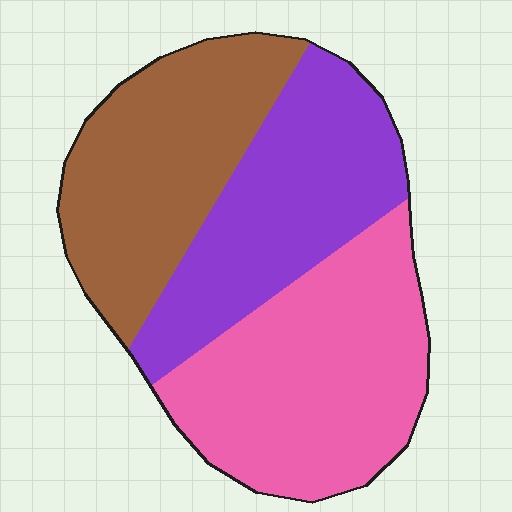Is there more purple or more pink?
Pink.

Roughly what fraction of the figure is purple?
Purple covers roughly 30% of the figure.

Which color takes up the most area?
Pink, at roughly 40%.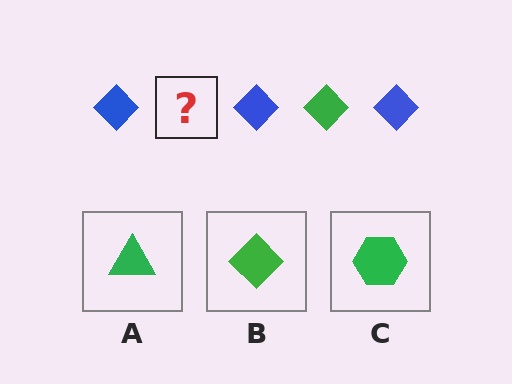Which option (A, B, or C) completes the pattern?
B.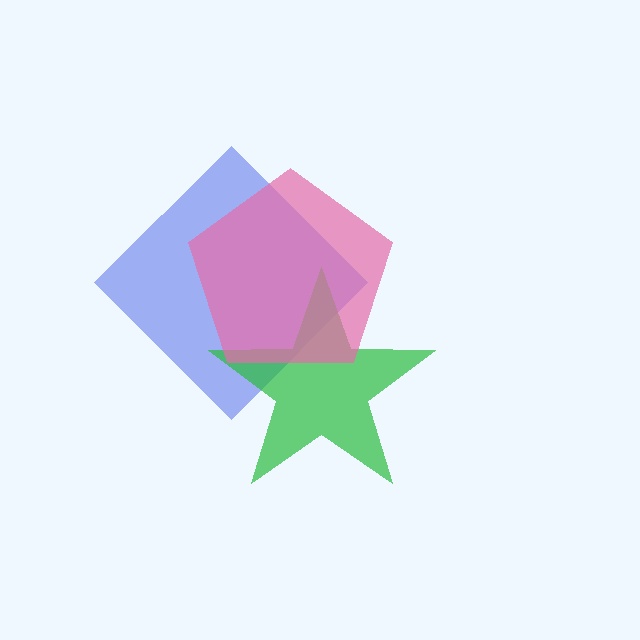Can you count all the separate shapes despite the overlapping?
Yes, there are 3 separate shapes.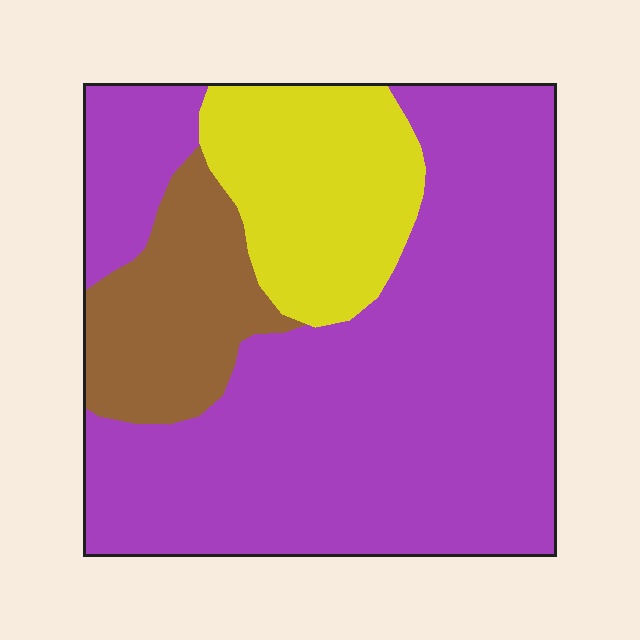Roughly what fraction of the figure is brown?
Brown covers 15% of the figure.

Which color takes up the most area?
Purple, at roughly 65%.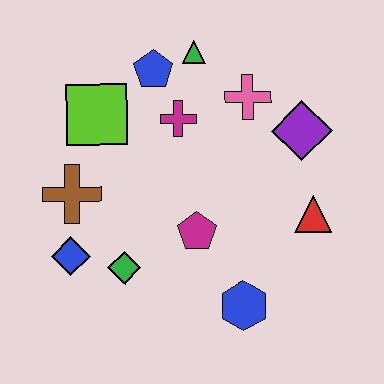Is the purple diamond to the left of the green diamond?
No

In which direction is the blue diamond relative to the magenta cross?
The blue diamond is below the magenta cross.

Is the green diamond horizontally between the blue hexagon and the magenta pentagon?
No